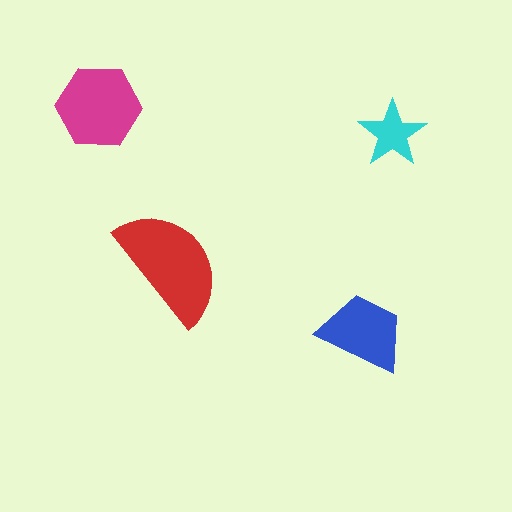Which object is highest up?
The magenta hexagon is topmost.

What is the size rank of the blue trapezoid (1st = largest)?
3rd.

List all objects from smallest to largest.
The cyan star, the blue trapezoid, the magenta hexagon, the red semicircle.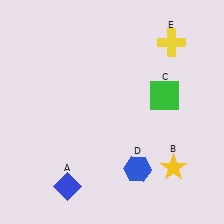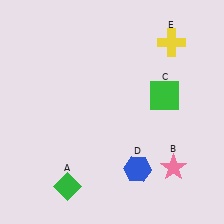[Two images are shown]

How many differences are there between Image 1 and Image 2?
There are 2 differences between the two images.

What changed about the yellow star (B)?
In Image 1, B is yellow. In Image 2, it changed to pink.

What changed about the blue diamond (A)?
In Image 1, A is blue. In Image 2, it changed to green.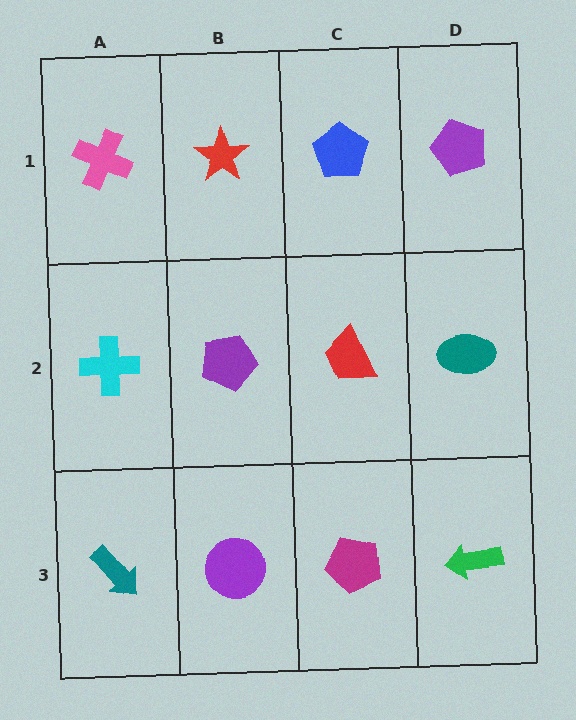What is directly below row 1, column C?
A red trapezoid.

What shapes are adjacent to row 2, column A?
A pink cross (row 1, column A), a teal arrow (row 3, column A), a purple pentagon (row 2, column B).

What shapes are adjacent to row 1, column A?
A cyan cross (row 2, column A), a red star (row 1, column B).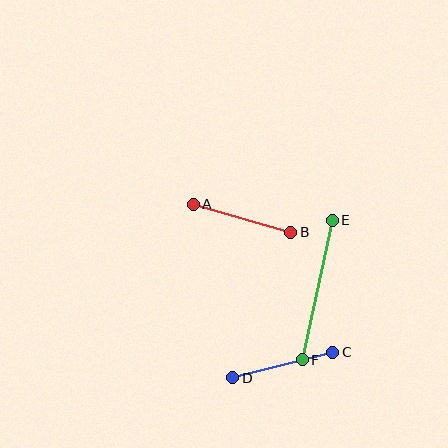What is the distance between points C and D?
The distance is approximately 103 pixels.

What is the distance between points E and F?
The distance is approximately 143 pixels.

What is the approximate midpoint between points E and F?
The midpoint is at approximately (317, 290) pixels.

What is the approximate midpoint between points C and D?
The midpoint is at approximately (283, 365) pixels.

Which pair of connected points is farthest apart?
Points E and F are farthest apart.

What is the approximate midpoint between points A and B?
The midpoint is at approximately (242, 218) pixels.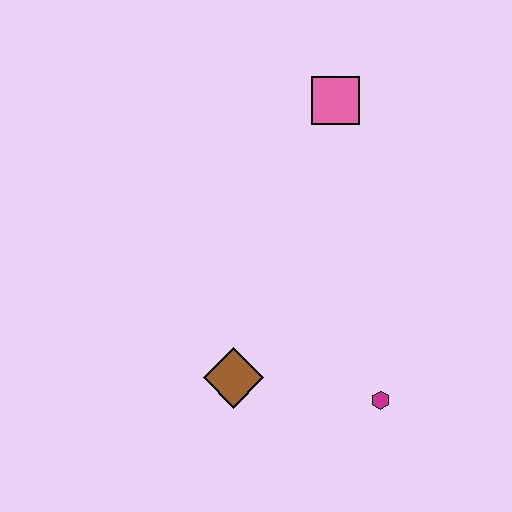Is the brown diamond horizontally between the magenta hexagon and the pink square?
No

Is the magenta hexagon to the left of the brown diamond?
No